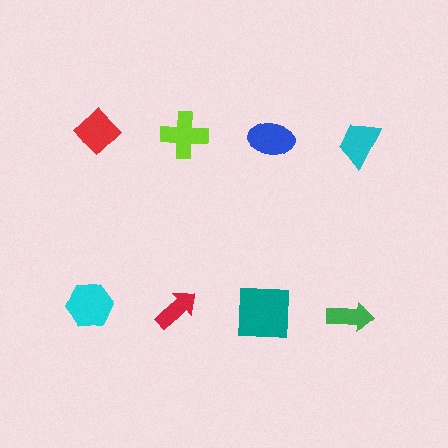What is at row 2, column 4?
A green arrow.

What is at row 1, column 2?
A lime cross.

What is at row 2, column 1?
A cyan hexagon.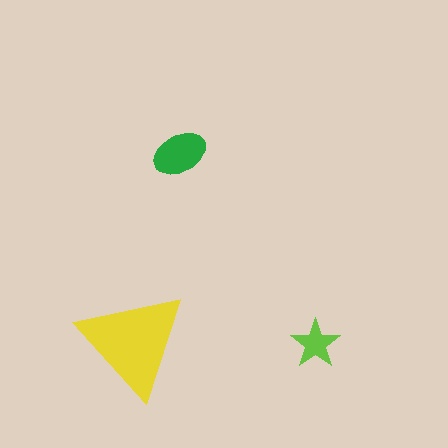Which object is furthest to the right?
The lime star is rightmost.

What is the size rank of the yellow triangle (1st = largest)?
1st.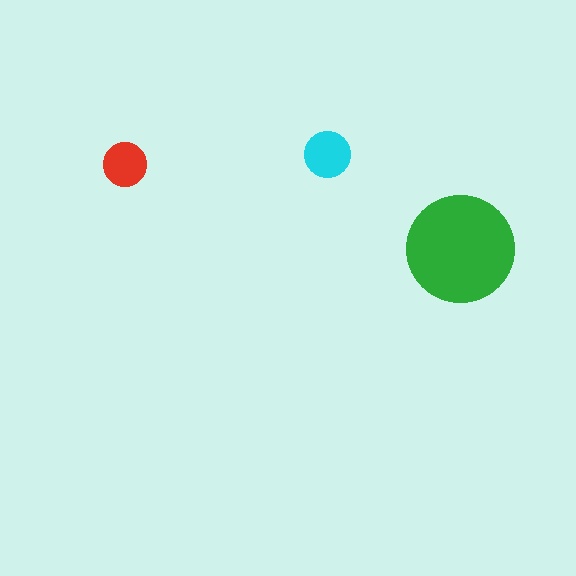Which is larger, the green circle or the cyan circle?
The green one.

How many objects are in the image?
There are 3 objects in the image.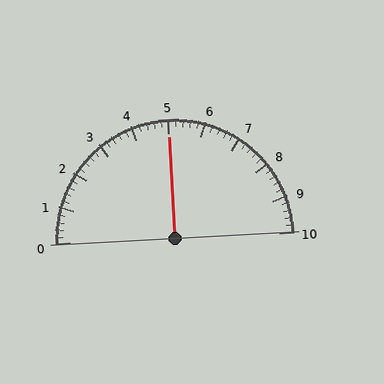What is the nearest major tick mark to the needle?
The nearest major tick mark is 5.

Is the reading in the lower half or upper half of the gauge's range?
The reading is in the upper half of the range (0 to 10).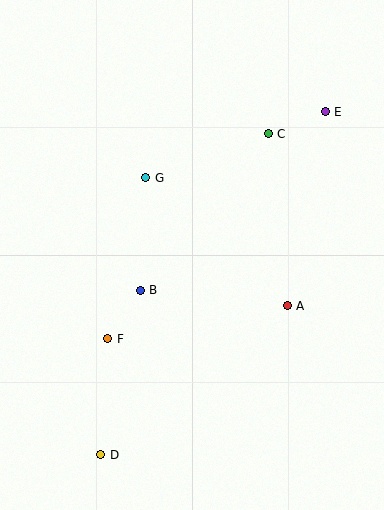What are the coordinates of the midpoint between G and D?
The midpoint between G and D is at (123, 316).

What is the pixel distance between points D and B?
The distance between D and B is 169 pixels.